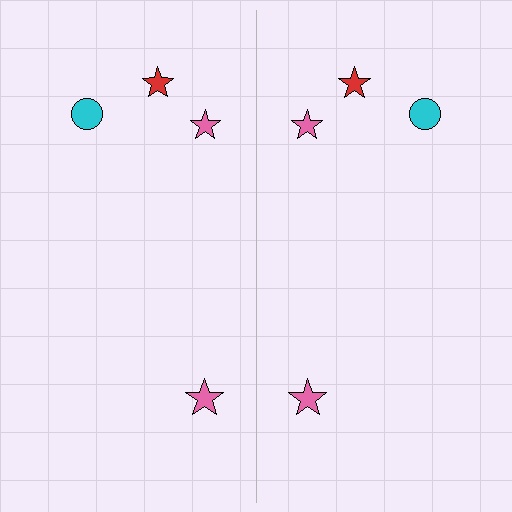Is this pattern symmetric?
Yes, this pattern has bilateral (reflection) symmetry.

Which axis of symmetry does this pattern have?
The pattern has a vertical axis of symmetry running through the center of the image.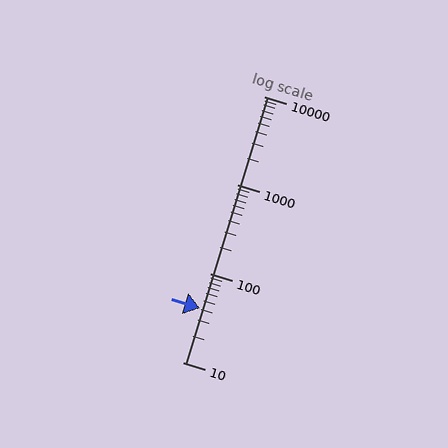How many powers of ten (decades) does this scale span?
The scale spans 3 decades, from 10 to 10000.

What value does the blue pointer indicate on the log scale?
The pointer indicates approximately 41.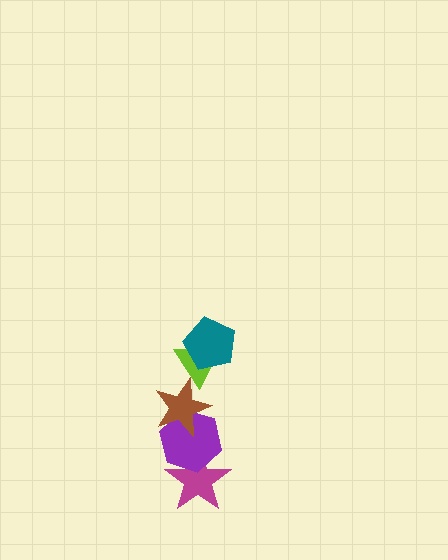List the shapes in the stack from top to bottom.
From top to bottom: the teal pentagon, the lime triangle, the brown star, the purple hexagon, the magenta star.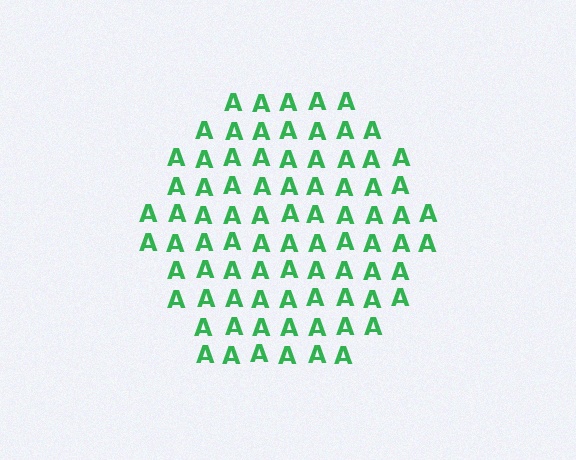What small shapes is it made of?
It is made of small letter A's.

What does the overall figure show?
The overall figure shows a hexagon.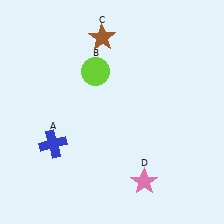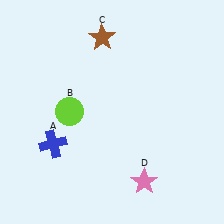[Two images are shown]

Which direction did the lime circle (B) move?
The lime circle (B) moved down.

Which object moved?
The lime circle (B) moved down.